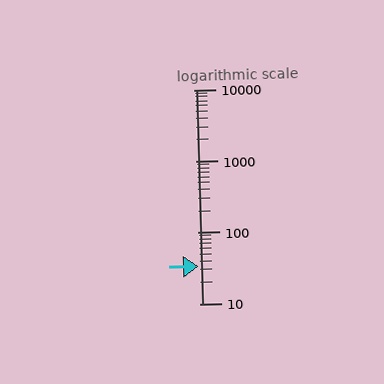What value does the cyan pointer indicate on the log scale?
The pointer indicates approximately 34.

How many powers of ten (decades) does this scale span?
The scale spans 3 decades, from 10 to 10000.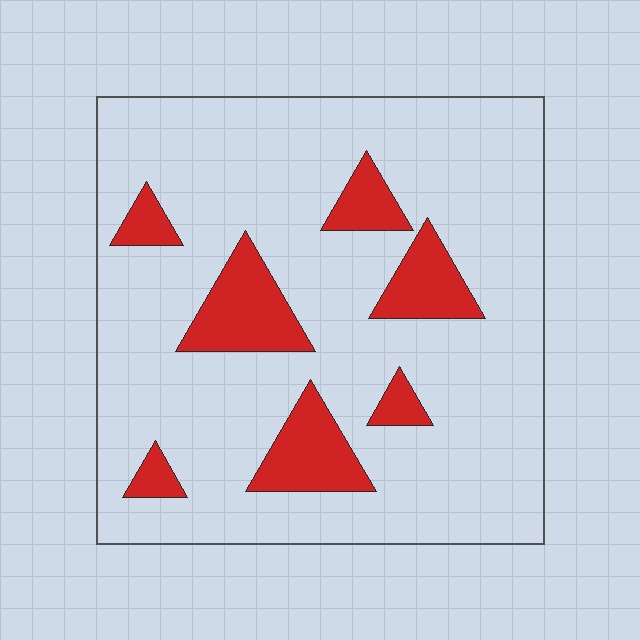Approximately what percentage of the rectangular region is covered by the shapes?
Approximately 15%.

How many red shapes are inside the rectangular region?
7.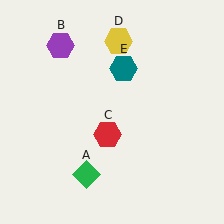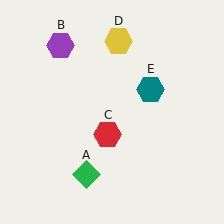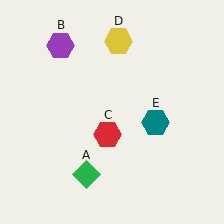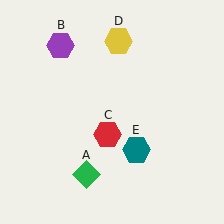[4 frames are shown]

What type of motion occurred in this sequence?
The teal hexagon (object E) rotated clockwise around the center of the scene.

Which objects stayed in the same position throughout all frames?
Green diamond (object A) and purple hexagon (object B) and red hexagon (object C) and yellow hexagon (object D) remained stationary.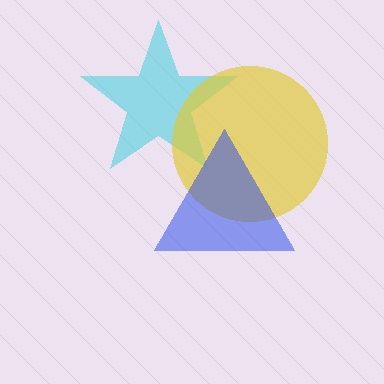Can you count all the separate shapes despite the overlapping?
Yes, there are 3 separate shapes.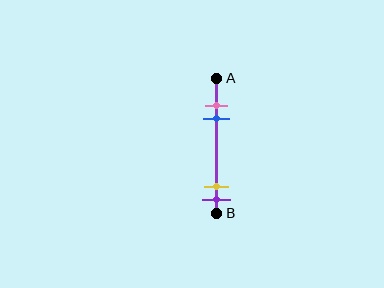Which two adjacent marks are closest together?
The pink and blue marks are the closest adjacent pair.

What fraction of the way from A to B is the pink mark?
The pink mark is approximately 20% (0.2) of the way from A to B.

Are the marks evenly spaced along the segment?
No, the marks are not evenly spaced.